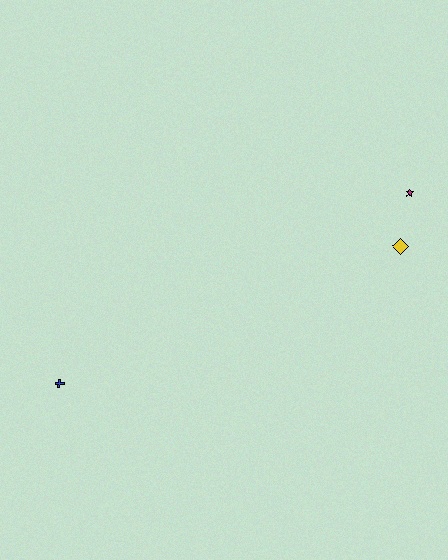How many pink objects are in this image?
There are no pink objects.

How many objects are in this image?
There are 3 objects.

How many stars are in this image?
There is 1 star.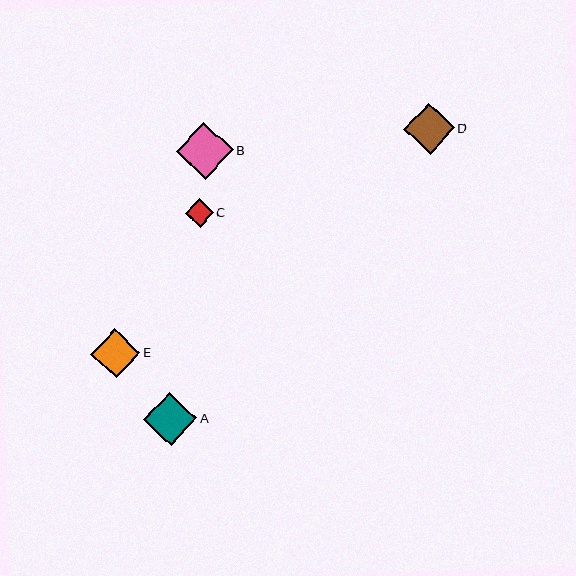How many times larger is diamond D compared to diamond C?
Diamond D is approximately 1.8 times the size of diamond C.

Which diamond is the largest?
Diamond B is the largest with a size of approximately 57 pixels.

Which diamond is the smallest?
Diamond C is the smallest with a size of approximately 28 pixels.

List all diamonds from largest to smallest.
From largest to smallest: B, A, D, E, C.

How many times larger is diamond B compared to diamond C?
Diamond B is approximately 2.0 times the size of diamond C.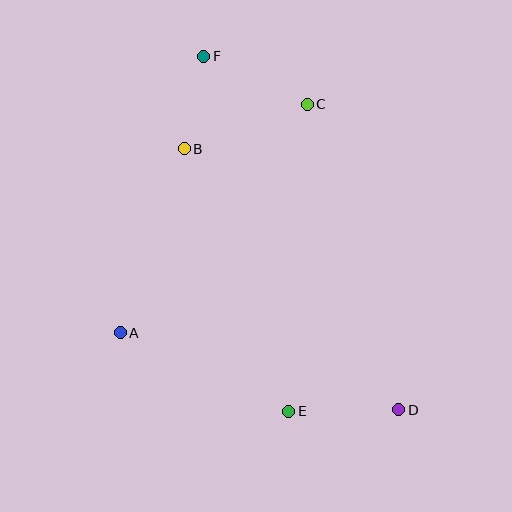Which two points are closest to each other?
Points B and F are closest to each other.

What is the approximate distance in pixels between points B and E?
The distance between B and E is approximately 282 pixels.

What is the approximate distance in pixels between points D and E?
The distance between D and E is approximately 110 pixels.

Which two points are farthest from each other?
Points D and F are farthest from each other.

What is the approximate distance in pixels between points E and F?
The distance between E and F is approximately 365 pixels.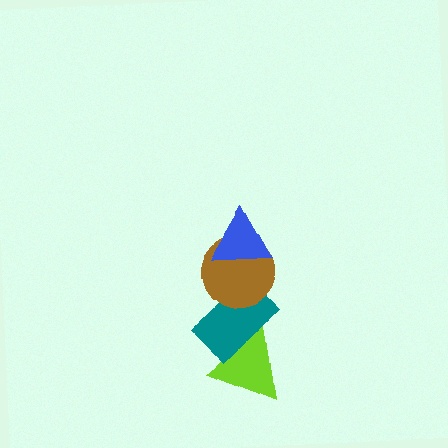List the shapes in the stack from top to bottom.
From top to bottom: the blue triangle, the brown circle, the teal rectangle, the lime triangle.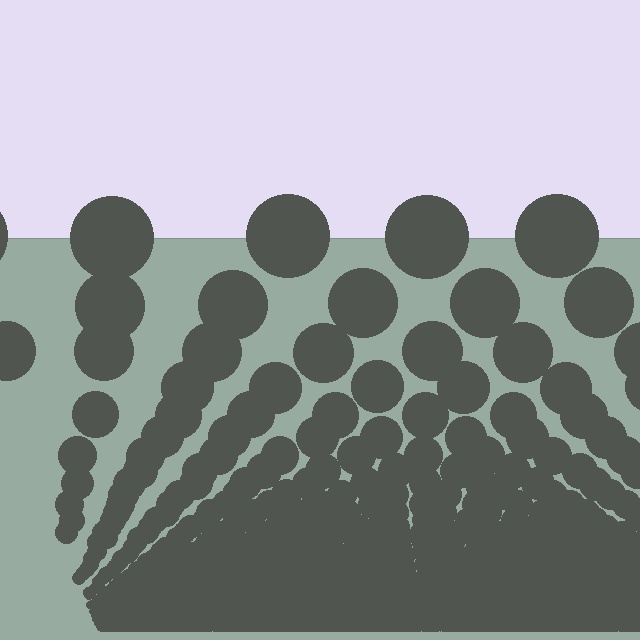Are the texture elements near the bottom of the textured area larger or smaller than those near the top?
Smaller. The gradient is inverted — elements near the bottom are smaller and denser.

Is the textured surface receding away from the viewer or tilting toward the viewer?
The surface appears to tilt toward the viewer. Texture elements get larger and sparser toward the top.